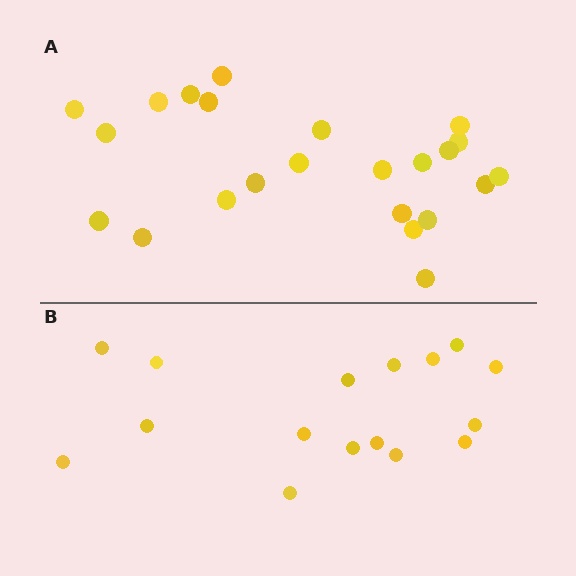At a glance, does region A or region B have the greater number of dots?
Region A (the top region) has more dots.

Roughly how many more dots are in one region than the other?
Region A has roughly 8 or so more dots than region B.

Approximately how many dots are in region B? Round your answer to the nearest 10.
About 20 dots. (The exact count is 16, which rounds to 20.)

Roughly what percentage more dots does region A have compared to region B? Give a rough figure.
About 45% more.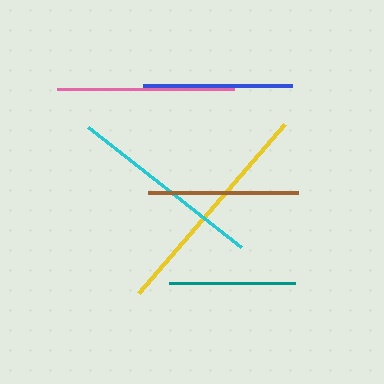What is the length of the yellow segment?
The yellow segment is approximately 223 pixels long.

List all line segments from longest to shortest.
From longest to shortest: yellow, cyan, pink, brown, blue, teal.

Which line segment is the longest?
The yellow line is the longest at approximately 223 pixels.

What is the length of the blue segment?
The blue segment is approximately 149 pixels long.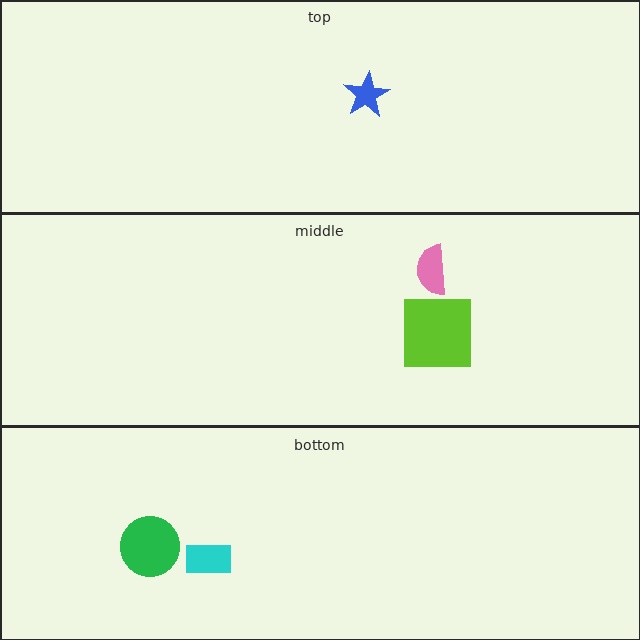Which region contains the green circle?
The bottom region.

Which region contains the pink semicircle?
The middle region.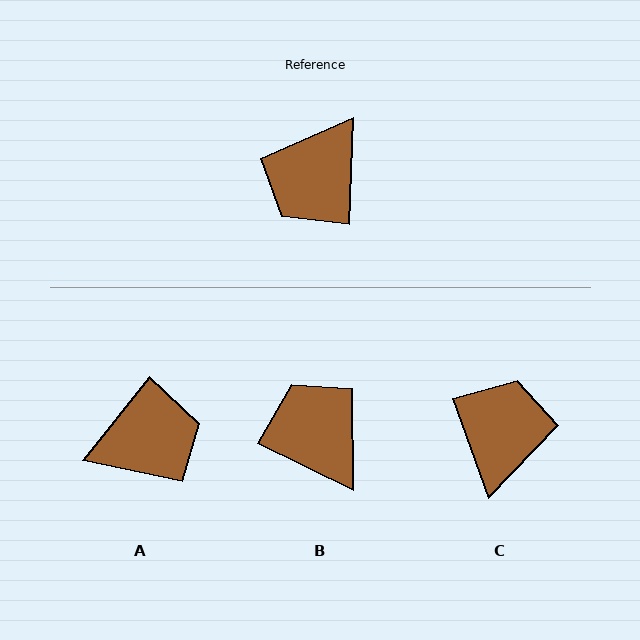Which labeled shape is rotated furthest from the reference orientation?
C, about 158 degrees away.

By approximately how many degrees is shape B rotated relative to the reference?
Approximately 114 degrees clockwise.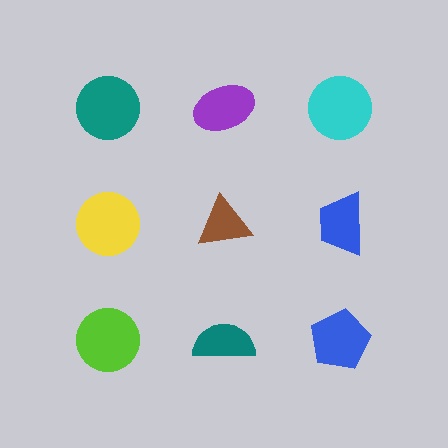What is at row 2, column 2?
A brown triangle.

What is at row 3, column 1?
A lime circle.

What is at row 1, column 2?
A purple ellipse.